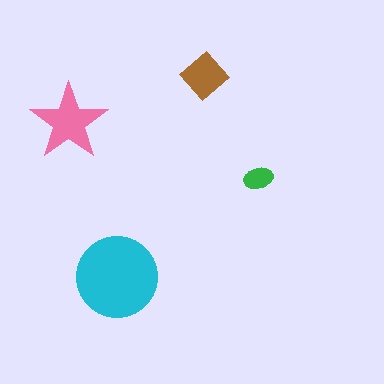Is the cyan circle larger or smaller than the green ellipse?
Larger.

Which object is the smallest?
The green ellipse.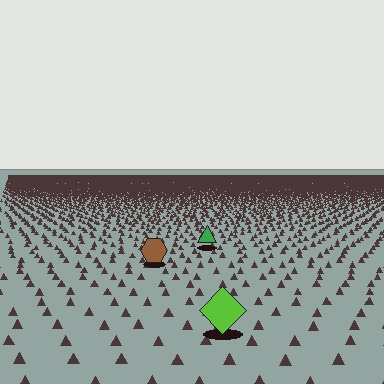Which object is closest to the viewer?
The lime diamond is closest. The texture marks near it are larger and more spread out.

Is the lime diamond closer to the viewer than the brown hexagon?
Yes. The lime diamond is closer — you can tell from the texture gradient: the ground texture is coarser near it.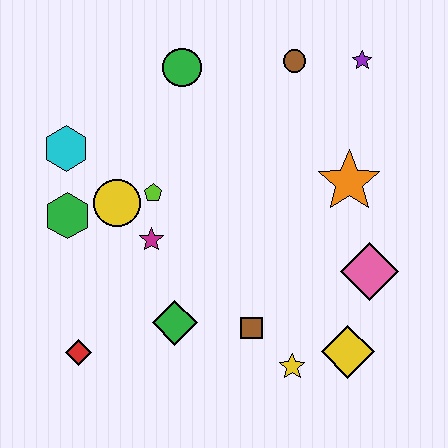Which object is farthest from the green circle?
The yellow diamond is farthest from the green circle.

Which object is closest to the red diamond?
The green diamond is closest to the red diamond.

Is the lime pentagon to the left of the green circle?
Yes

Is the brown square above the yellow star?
Yes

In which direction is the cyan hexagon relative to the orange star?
The cyan hexagon is to the left of the orange star.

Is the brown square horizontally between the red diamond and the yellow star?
Yes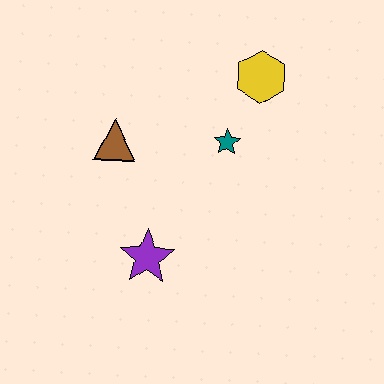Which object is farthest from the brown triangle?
The yellow hexagon is farthest from the brown triangle.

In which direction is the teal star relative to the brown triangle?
The teal star is to the right of the brown triangle.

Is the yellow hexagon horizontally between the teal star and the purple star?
No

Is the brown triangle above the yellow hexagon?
No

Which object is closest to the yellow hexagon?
The teal star is closest to the yellow hexagon.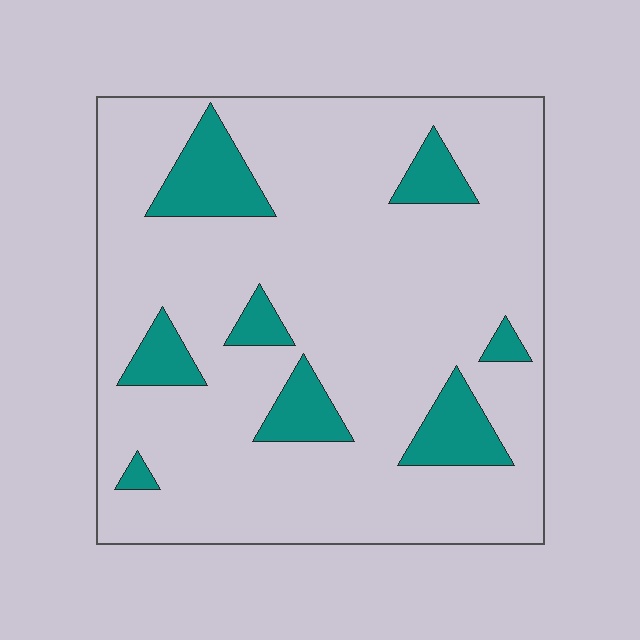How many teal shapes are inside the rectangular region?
8.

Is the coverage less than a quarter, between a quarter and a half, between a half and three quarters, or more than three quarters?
Less than a quarter.